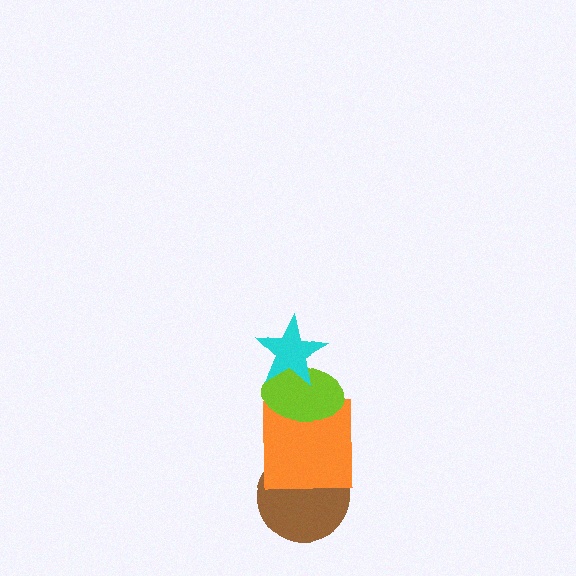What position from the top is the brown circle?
The brown circle is 4th from the top.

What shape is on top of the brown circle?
The orange square is on top of the brown circle.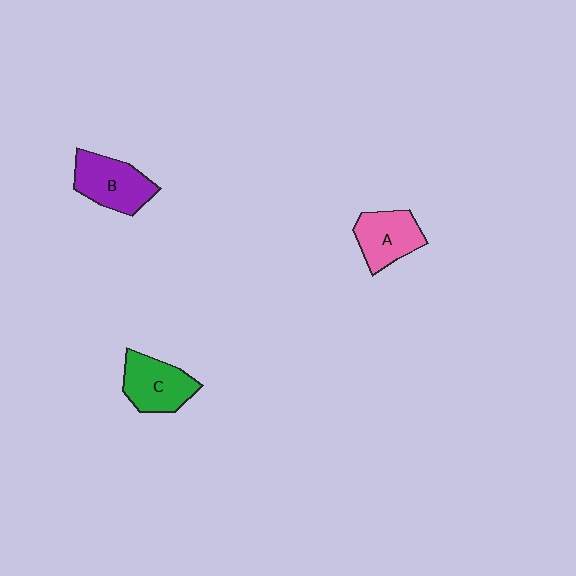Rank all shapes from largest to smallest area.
From largest to smallest: B (purple), C (green), A (pink).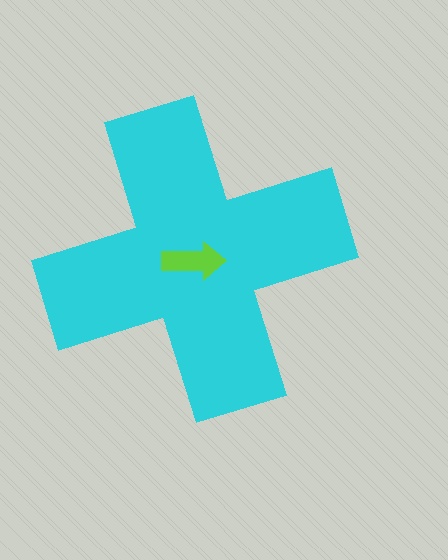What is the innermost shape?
The lime arrow.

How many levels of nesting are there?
2.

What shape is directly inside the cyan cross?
The lime arrow.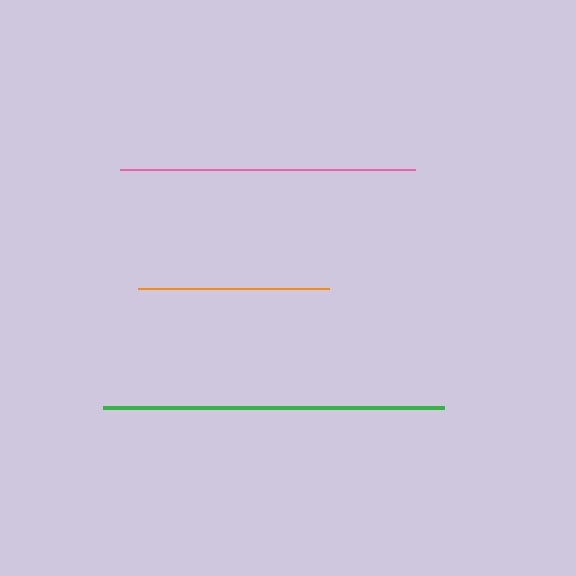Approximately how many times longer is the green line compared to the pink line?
The green line is approximately 1.2 times the length of the pink line.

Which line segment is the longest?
The green line is the longest at approximately 341 pixels.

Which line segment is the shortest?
The orange line is the shortest at approximately 192 pixels.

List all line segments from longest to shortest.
From longest to shortest: green, pink, orange.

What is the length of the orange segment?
The orange segment is approximately 192 pixels long.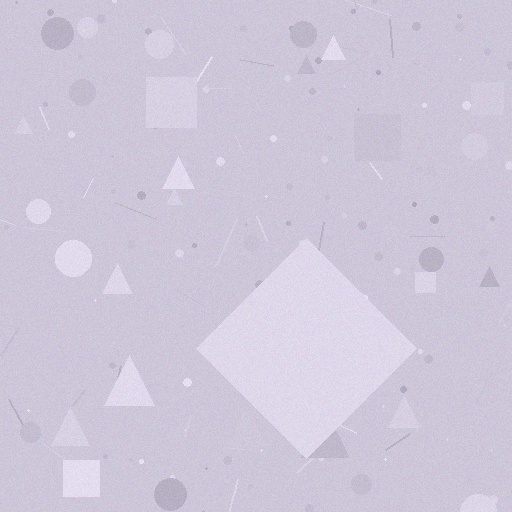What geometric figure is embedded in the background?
A diamond is embedded in the background.